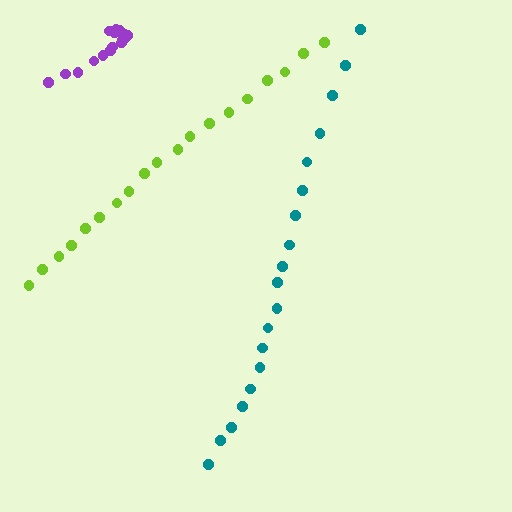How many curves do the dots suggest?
There are 3 distinct paths.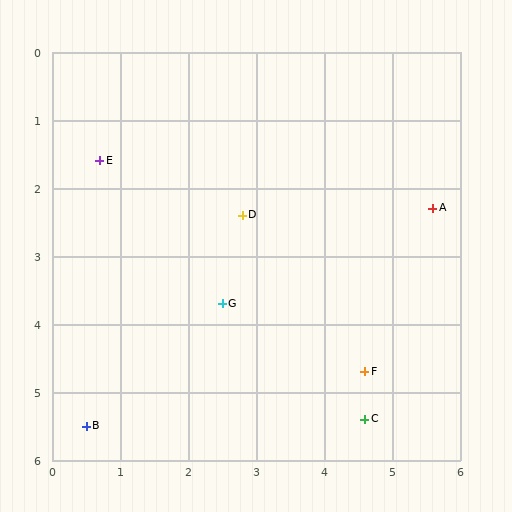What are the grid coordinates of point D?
Point D is at approximately (2.8, 2.4).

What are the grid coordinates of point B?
Point B is at approximately (0.5, 5.5).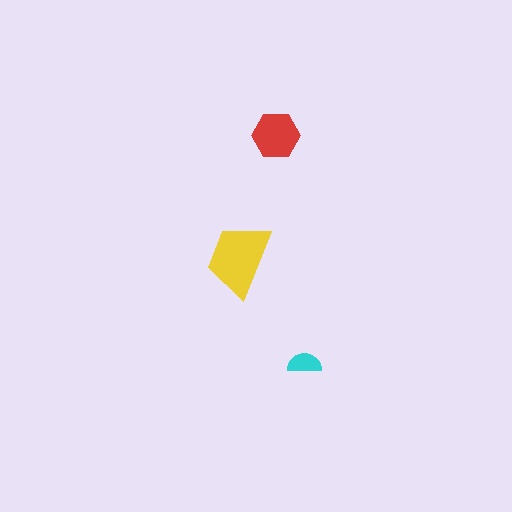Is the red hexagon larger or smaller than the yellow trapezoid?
Smaller.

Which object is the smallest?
The cyan semicircle.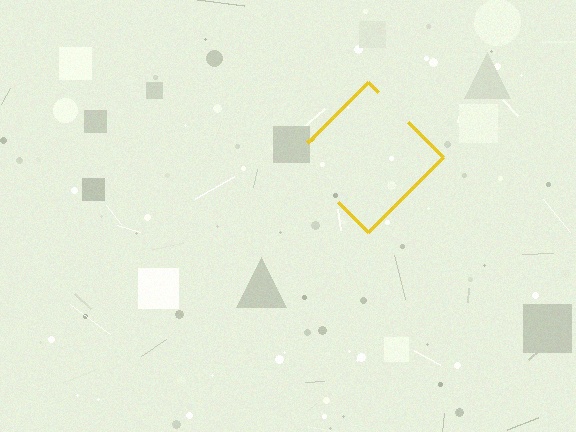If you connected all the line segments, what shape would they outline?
They would outline a diamond.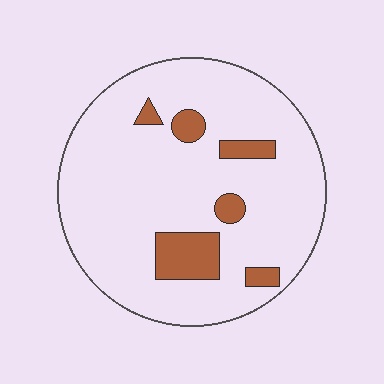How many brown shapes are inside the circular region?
6.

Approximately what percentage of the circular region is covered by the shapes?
Approximately 10%.